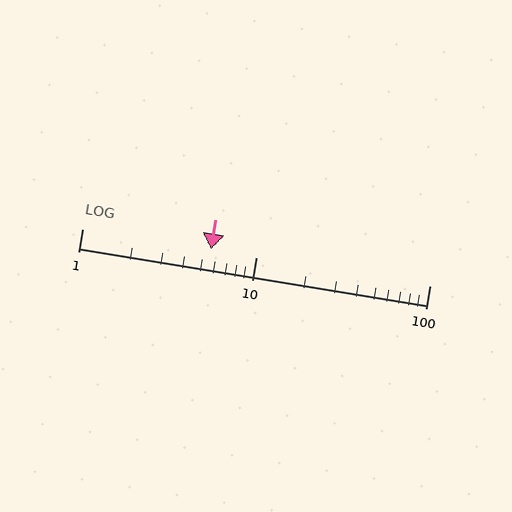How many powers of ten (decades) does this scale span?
The scale spans 2 decades, from 1 to 100.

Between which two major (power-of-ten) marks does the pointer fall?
The pointer is between 1 and 10.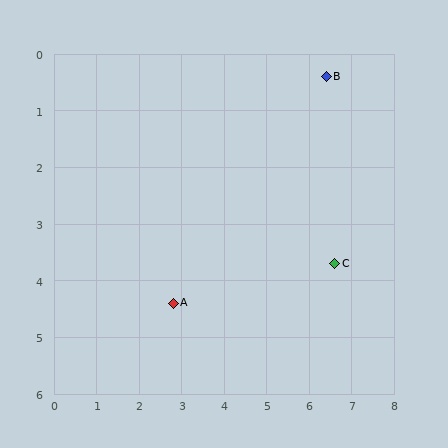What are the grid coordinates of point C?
Point C is at approximately (6.6, 3.7).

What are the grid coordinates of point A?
Point A is at approximately (2.8, 4.4).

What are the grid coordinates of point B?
Point B is at approximately (6.4, 0.4).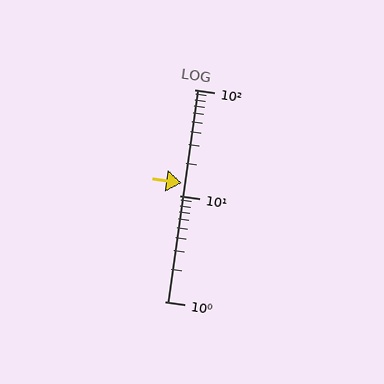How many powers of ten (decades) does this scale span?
The scale spans 2 decades, from 1 to 100.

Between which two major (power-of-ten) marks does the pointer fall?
The pointer is between 10 and 100.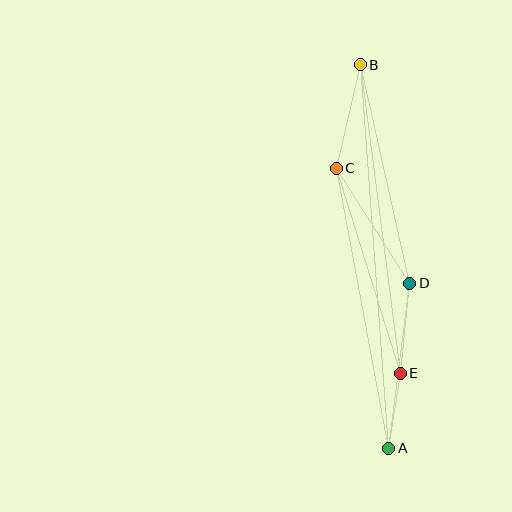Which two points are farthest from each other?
Points A and B are farthest from each other.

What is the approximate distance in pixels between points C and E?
The distance between C and E is approximately 215 pixels.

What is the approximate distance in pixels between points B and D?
The distance between B and D is approximately 224 pixels.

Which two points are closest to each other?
Points A and E are closest to each other.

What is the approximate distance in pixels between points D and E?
The distance between D and E is approximately 90 pixels.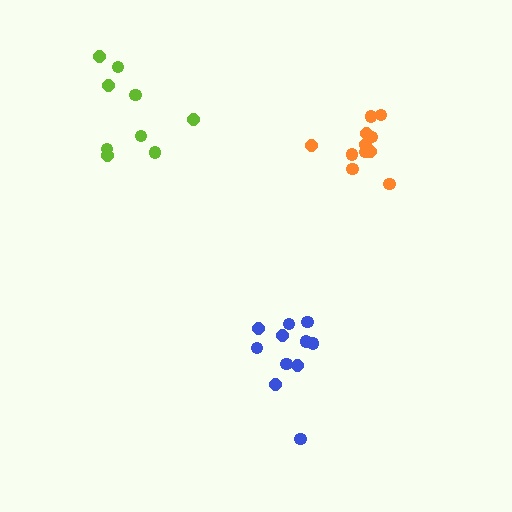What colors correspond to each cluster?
The clusters are colored: orange, blue, lime.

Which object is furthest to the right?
The orange cluster is rightmost.